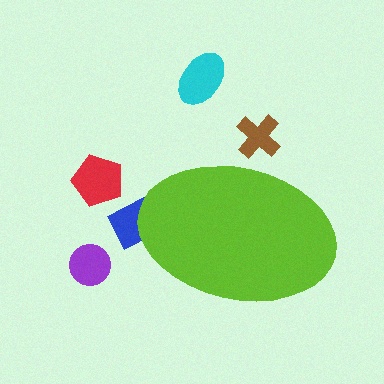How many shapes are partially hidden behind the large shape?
2 shapes are partially hidden.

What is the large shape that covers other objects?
A lime ellipse.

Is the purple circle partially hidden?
No, the purple circle is fully visible.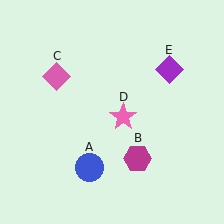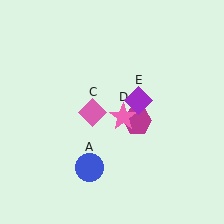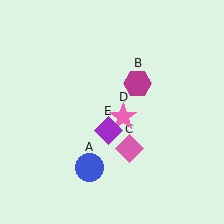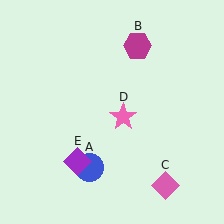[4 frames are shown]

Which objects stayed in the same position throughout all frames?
Blue circle (object A) and pink star (object D) remained stationary.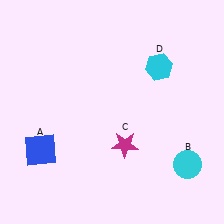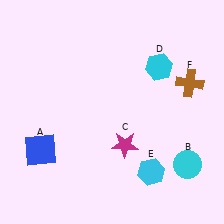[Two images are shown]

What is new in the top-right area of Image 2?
A brown cross (F) was added in the top-right area of Image 2.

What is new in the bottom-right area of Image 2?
A cyan hexagon (E) was added in the bottom-right area of Image 2.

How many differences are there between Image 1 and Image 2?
There are 2 differences between the two images.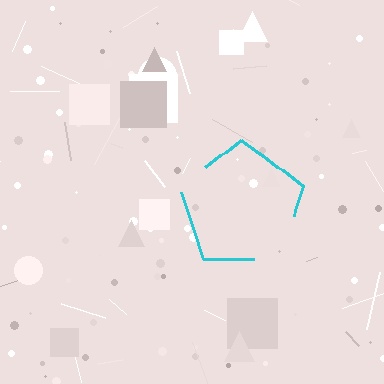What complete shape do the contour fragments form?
The contour fragments form a pentagon.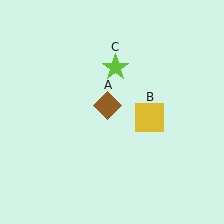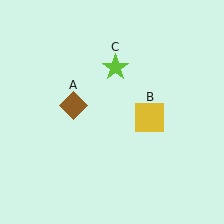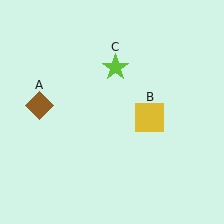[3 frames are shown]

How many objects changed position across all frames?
1 object changed position: brown diamond (object A).